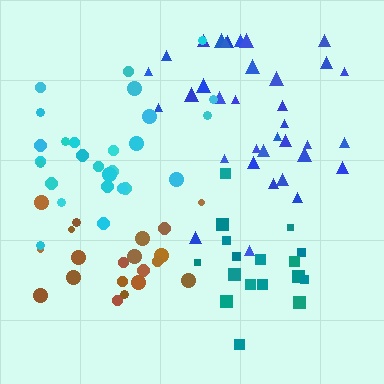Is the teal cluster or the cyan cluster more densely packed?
Teal.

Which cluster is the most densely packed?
Blue.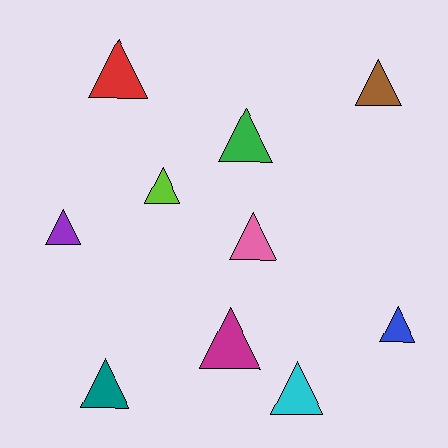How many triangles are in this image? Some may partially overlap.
There are 10 triangles.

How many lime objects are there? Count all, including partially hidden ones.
There is 1 lime object.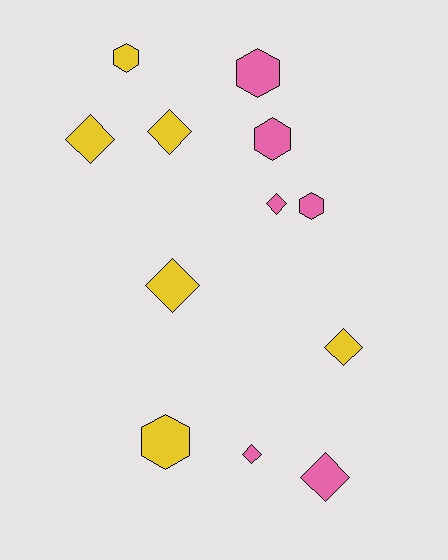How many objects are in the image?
There are 12 objects.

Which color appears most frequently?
Yellow, with 6 objects.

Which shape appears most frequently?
Diamond, with 7 objects.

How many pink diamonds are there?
There are 3 pink diamonds.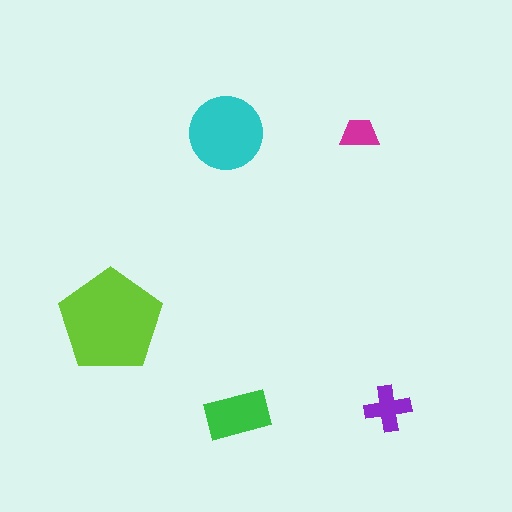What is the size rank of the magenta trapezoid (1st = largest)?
5th.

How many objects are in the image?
There are 5 objects in the image.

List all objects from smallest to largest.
The magenta trapezoid, the purple cross, the green rectangle, the cyan circle, the lime pentagon.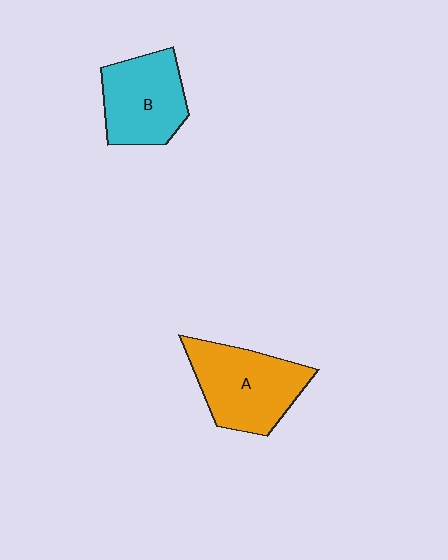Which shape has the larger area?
Shape A (orange).